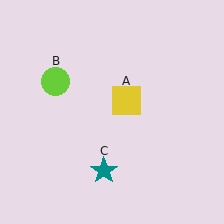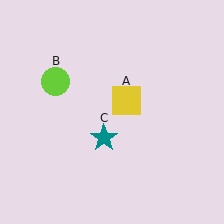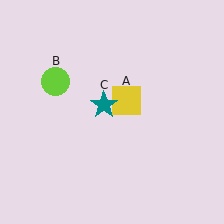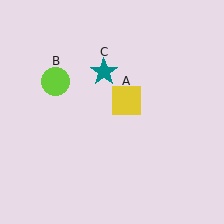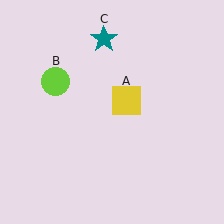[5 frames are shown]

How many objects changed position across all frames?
1 object changed position: teal star (object C).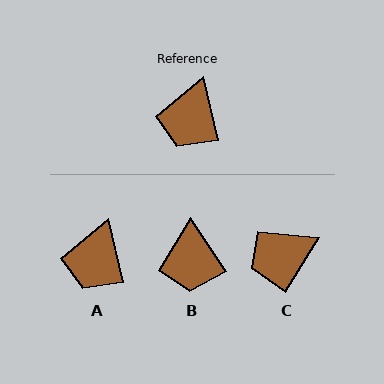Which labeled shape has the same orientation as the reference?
A.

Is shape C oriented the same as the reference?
No, it is off by about 45 degrees.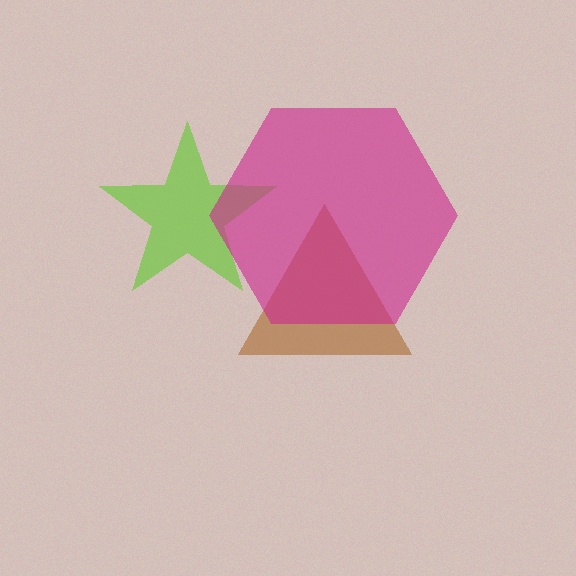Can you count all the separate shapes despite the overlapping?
Yes, there are 3 separate shapes.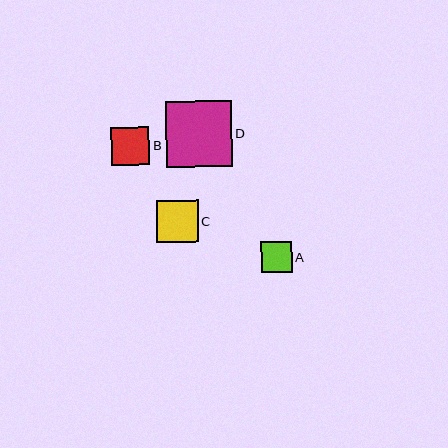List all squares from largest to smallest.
From largest to smallest: D, C, B, A.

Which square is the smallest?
Square A is the smallest with a size of approximately 31 pixels.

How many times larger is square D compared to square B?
Square D is approximately 1.7 times the size of square B.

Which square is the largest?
Square D is the largest with a size of approximately 66 pixels.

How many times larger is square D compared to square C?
Square D is approximately 1.6 times the size of square C.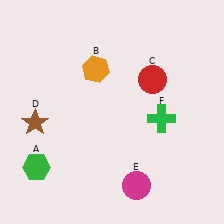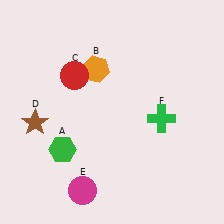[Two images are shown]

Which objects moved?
The objects that moved are: the green hexagon (A), the red circle (C), the magenta circle (E).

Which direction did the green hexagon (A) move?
The green hexagon (A) moved right.